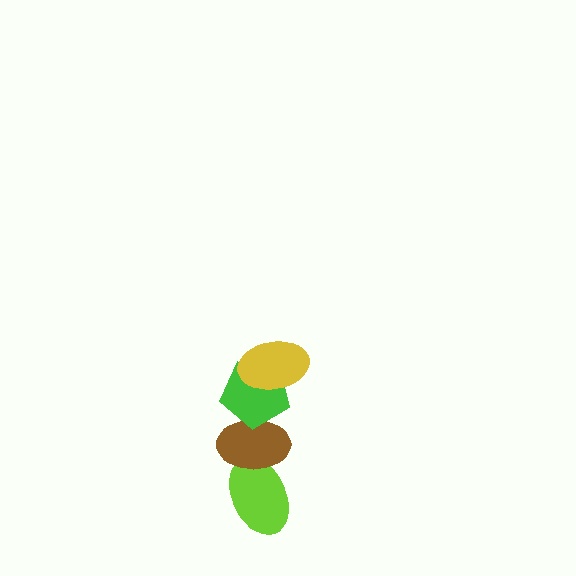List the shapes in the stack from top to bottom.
From top to bottom: the yellow ellipse, the green pentagon, the brown ellipse, the lime ellipse.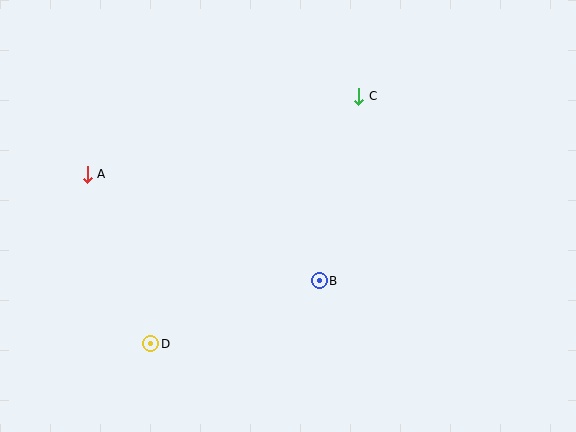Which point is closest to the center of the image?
Point B at (319, 281) is closest to the center.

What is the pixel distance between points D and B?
The distance between D and B is 180 pixels.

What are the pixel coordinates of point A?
Point A is at (87, 174).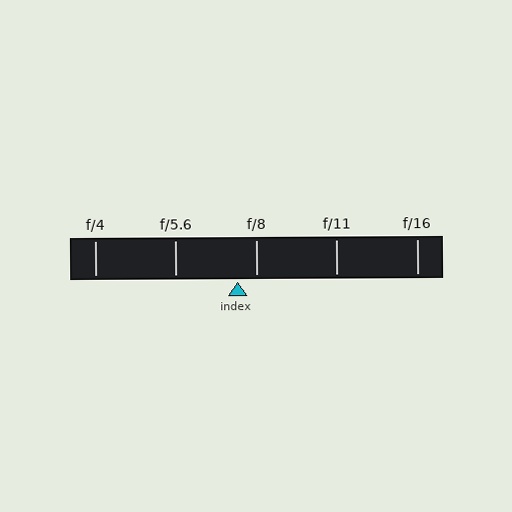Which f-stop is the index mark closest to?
The index mark is closest to f/8.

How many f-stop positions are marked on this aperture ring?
There are 5 f-stop positions marked.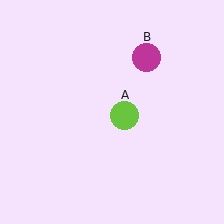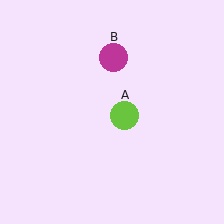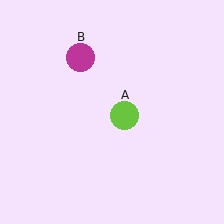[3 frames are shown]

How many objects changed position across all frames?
1 object changed position: magenta circle (object B).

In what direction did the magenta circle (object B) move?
The magenta circle (object B) moved left.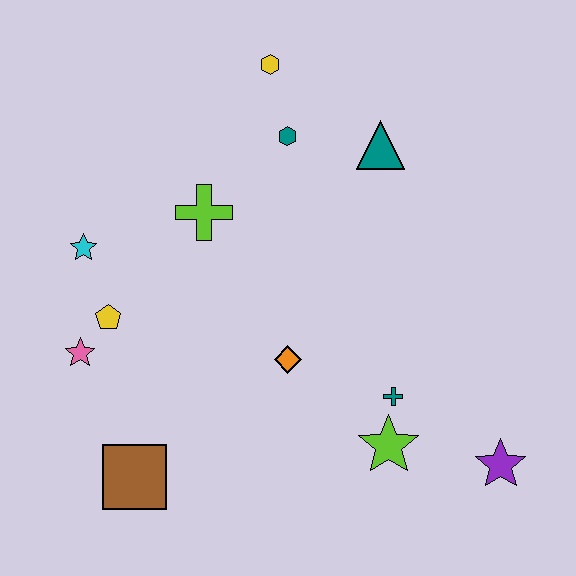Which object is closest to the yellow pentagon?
The pink star is closest to the yellow pentagon.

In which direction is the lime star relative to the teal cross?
The lime star is below the teal cross.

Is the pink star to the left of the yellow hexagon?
Yes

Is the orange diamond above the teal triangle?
No